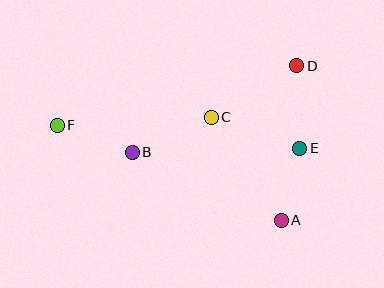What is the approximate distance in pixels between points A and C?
The distance between A and C is approximately 125 pixels.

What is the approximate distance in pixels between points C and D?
The distance between C and D is approximately 100 pixels.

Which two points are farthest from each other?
Points D and F are farthest from each other.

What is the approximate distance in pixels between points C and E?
The distance between C and E is approximately 94 pixels.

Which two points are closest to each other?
Points A and E are closest to each other.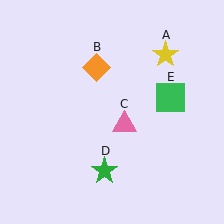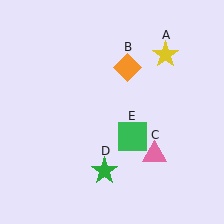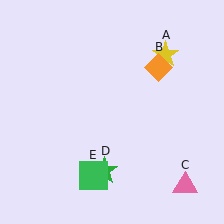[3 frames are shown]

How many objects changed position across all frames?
3 objects changed position: orange diamond (object B), pink triangle (object C), green square (object E).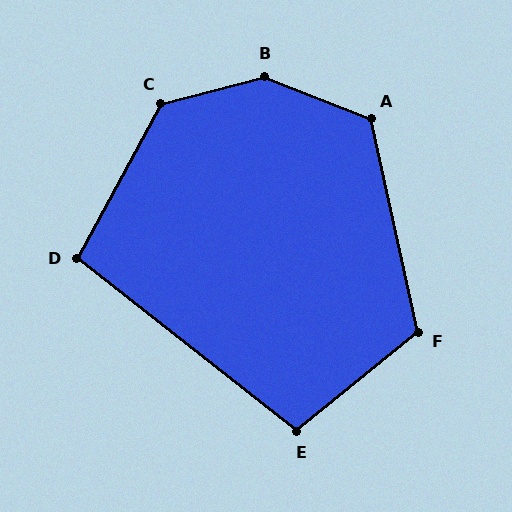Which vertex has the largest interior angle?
B, at approximately 144 degrees.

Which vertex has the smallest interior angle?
D, at approximately 100 degrees.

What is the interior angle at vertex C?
Approximately 133 degrees (obtuse).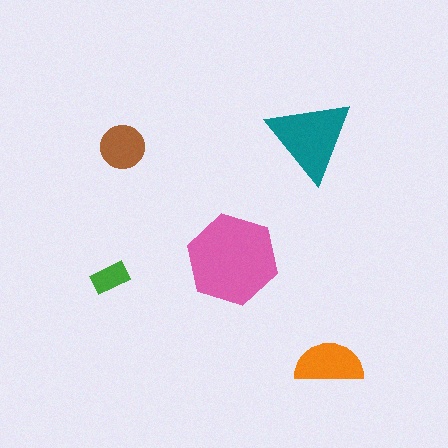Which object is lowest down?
The orange semicircle is bottommost.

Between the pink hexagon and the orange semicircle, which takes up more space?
The pink hexagon.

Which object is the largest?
The pink hexagon.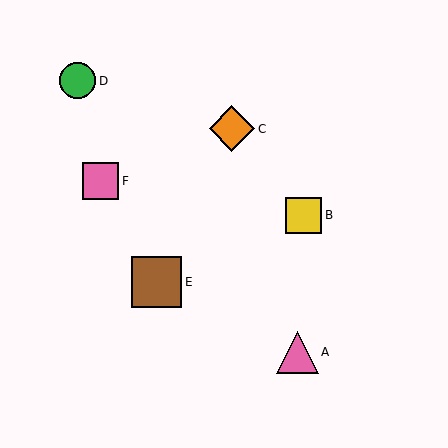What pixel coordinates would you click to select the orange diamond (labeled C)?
Click at (232, 129) to select the orange diamond C.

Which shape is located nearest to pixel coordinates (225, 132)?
The orange diamond (labeled C) at (232, 129) is nearest to that location.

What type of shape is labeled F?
Shape F is a pink square.